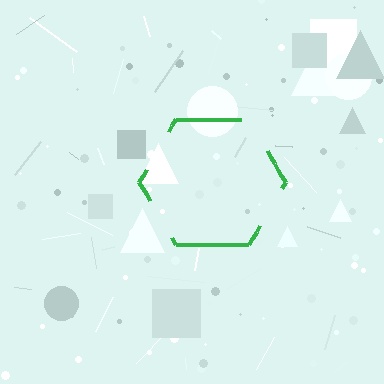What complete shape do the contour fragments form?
The contour fragments form a hexagon.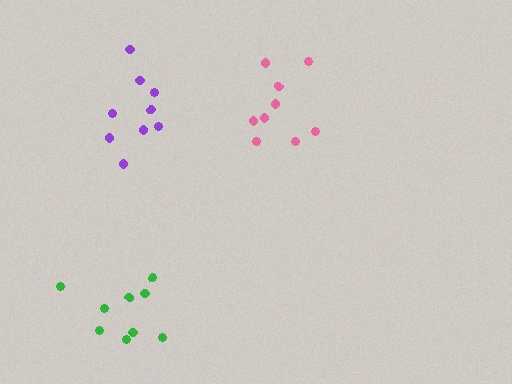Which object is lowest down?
The green cluster is bottommost.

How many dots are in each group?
Group 1: 9 dots, Group 2: 9 dots, Group 3: 9 dots (27 total).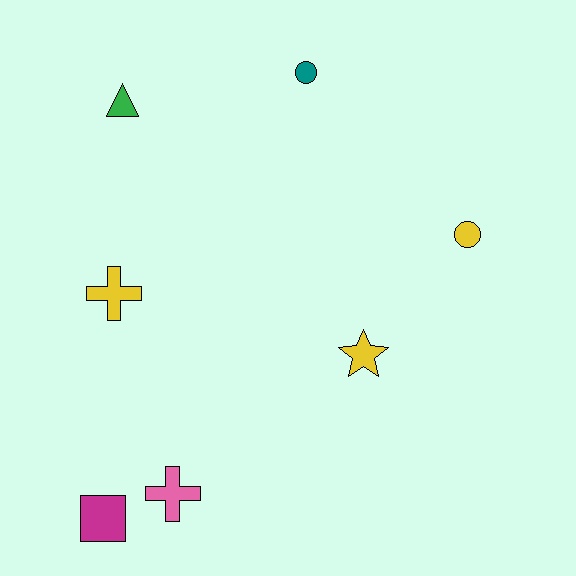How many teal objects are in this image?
There is 1 teal object.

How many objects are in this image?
There are 7 objects.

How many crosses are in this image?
There are 2 crosses.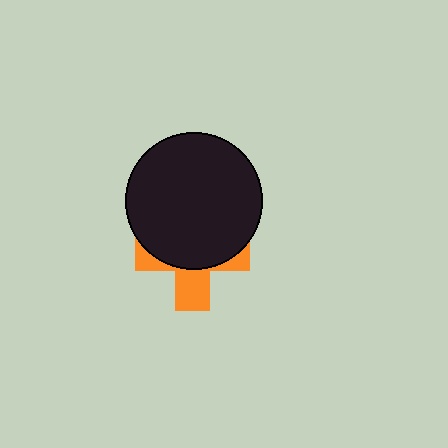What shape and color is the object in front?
The object in front is a black circle.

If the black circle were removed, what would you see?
You would see the complete orange cross.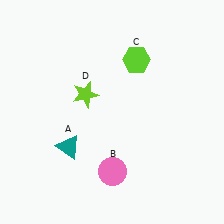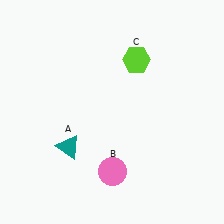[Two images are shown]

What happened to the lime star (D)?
The lime star (D) was removed in Image 2. It was in the top-left area of Image 1.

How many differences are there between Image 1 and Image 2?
There is 1 difference between the two images.